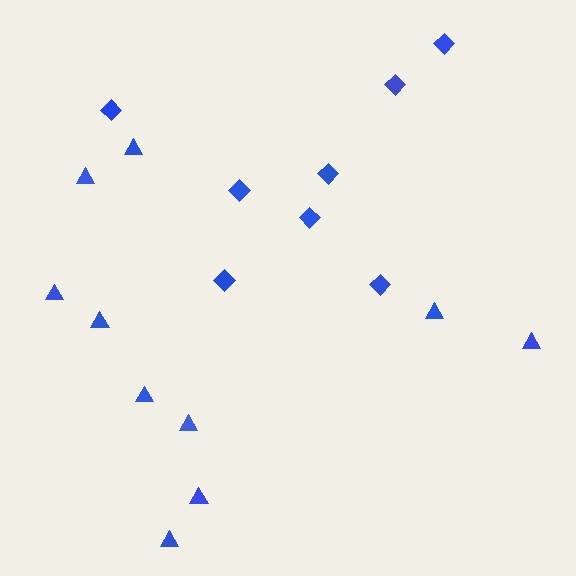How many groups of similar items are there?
There are 2 groups: one group of triangles (10) and one group of diamonds (8).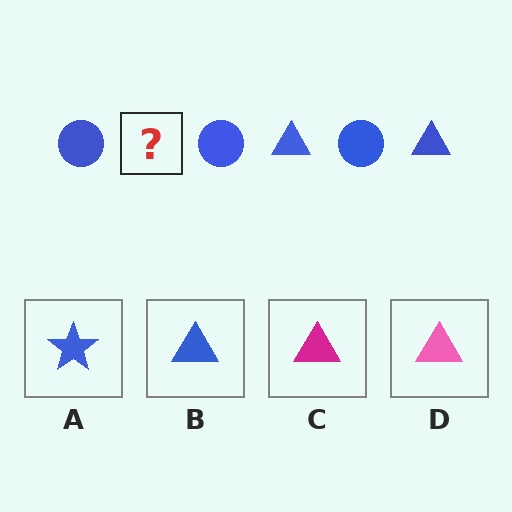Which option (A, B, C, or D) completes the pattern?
B.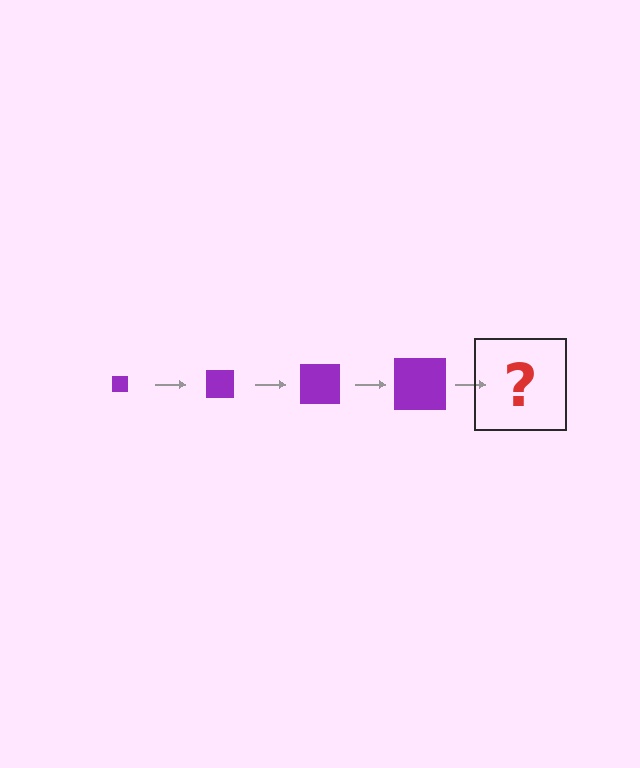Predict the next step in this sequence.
The next step is a purple square, larger than the previous one.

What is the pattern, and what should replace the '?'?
The pattern is that the square gets progressively larger each step. The '?' should be a purple square, larger than the previous one.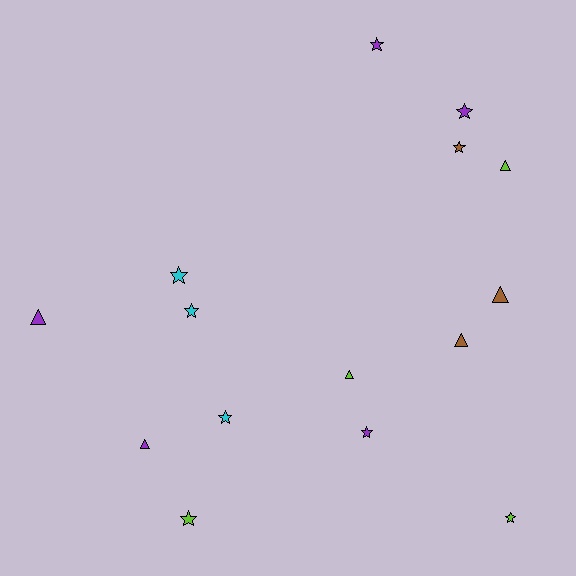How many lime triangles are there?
There are 2 lime triangles.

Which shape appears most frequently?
Star, with 9 objects.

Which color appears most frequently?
Purple, with 5 objects.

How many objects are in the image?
There are 15 objects.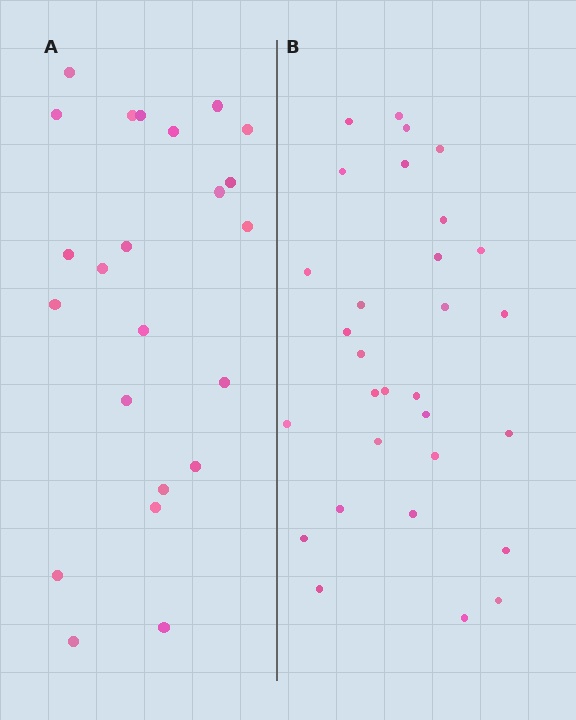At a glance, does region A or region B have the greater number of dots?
Region B (the right region) has more dots.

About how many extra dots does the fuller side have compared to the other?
Region B has roughly 8 or so more dots than region A.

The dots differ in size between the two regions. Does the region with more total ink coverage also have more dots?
No. Region A has more total ink coverage because its dots are larger, but region B actually contains more individual dots. Total area can be misleading — the number of items is what matters here.